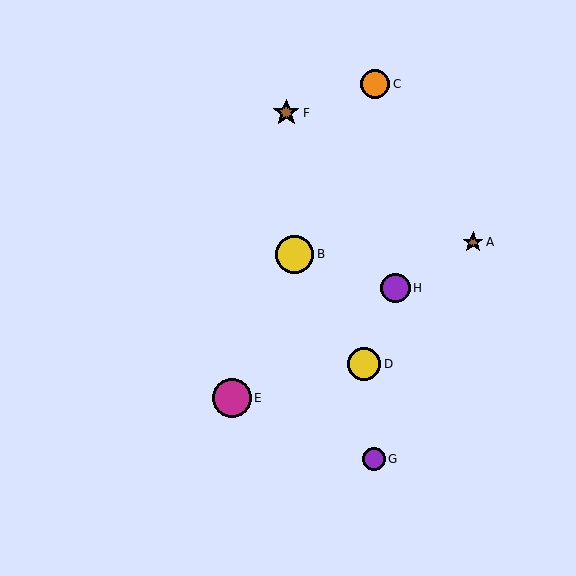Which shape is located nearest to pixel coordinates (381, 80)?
The orange circle (labeled C) at (375, 84) is nearest to that location.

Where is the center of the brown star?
The center of the brown star is at (286, 113).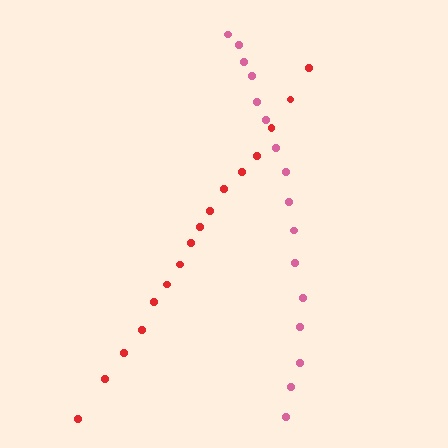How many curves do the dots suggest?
There are 2 distinct paths.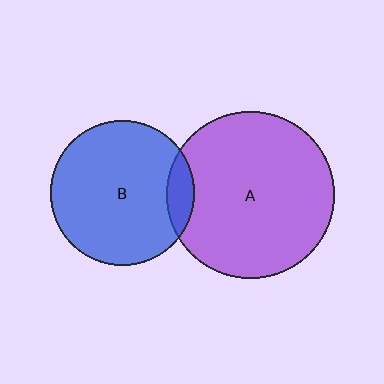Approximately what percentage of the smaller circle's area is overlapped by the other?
Approximately 10%.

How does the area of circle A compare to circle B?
Approximately 1.3 times.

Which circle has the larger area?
Circle A (purple).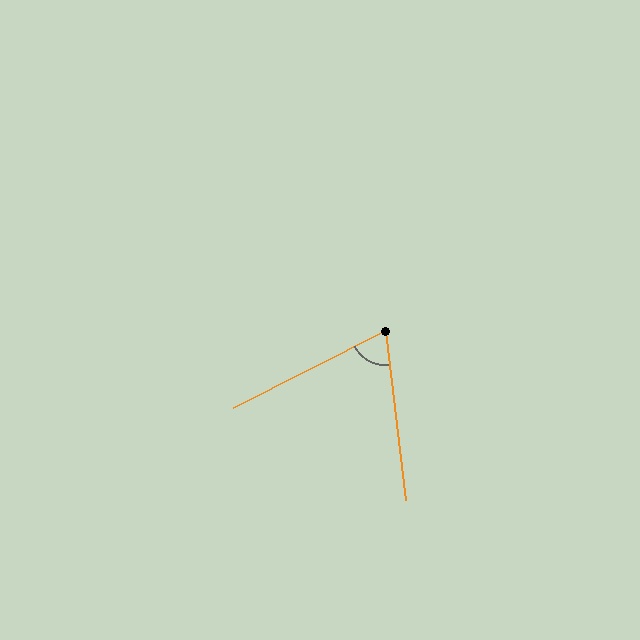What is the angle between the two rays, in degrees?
Approximately 70 degrees.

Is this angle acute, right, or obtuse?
It is acute.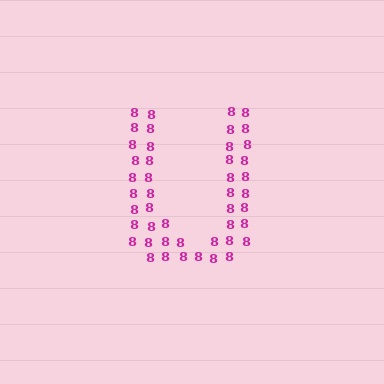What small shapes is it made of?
It is made of small digit 8's.